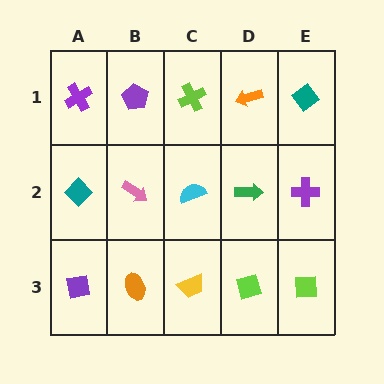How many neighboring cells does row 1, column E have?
2.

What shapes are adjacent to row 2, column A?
A purple cross (row 1, column A), a purple square (row 3, column A), a pink arrow (row 2, column B).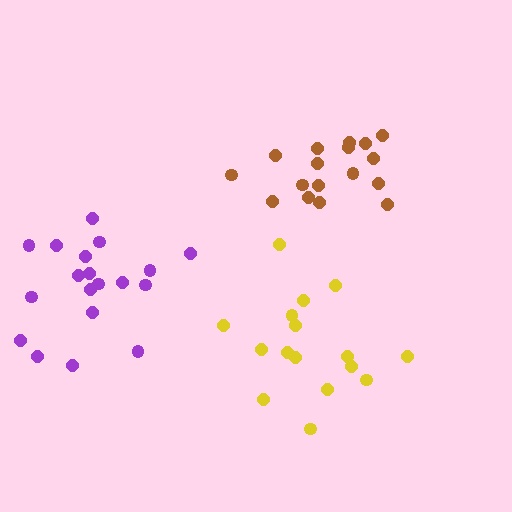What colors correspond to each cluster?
The clusters are colored: yellow, purple, brown.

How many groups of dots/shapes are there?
There are 3 groups.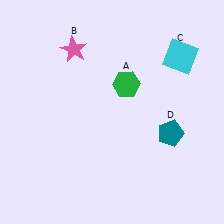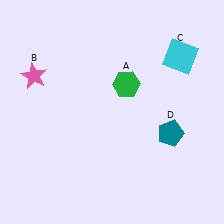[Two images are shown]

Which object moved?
The pink star (B) moved left.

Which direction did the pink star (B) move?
The pink star (B) moved left.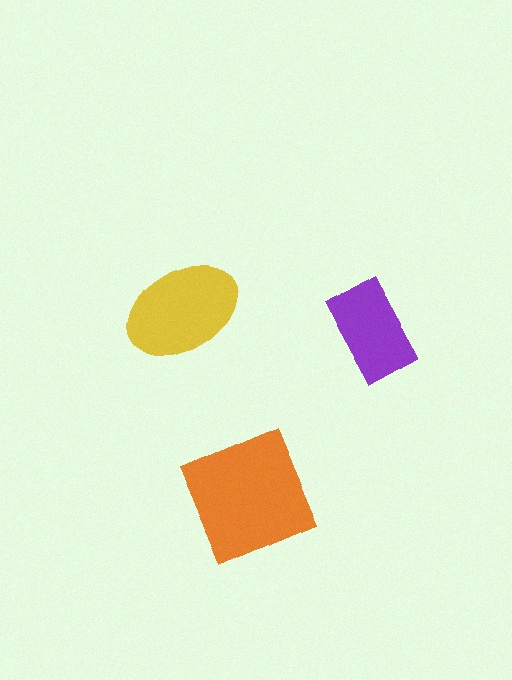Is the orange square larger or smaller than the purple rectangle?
Larger.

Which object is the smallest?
The purple rectangle.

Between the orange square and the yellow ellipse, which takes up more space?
The orange square.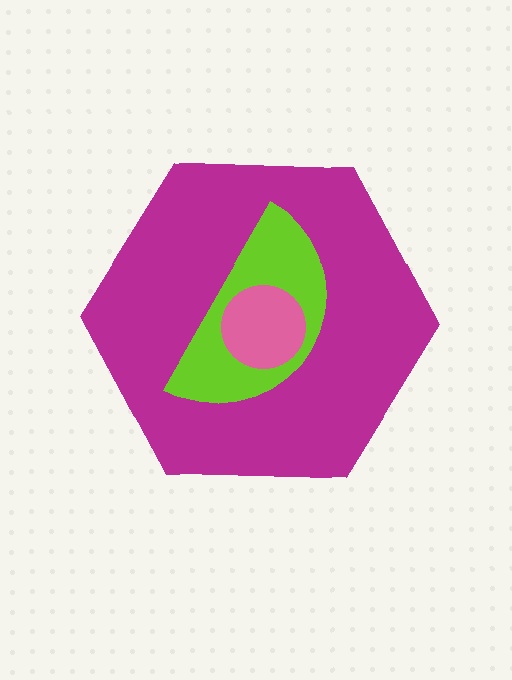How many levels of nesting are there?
3.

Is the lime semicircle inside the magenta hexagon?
Yes.